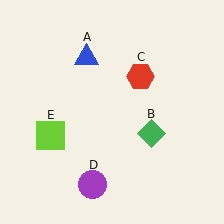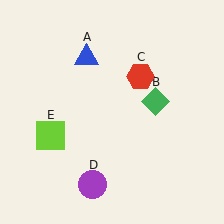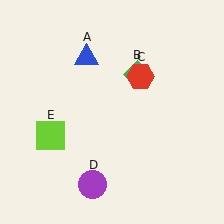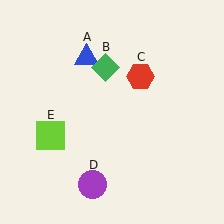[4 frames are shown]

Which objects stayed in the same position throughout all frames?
Blue triangle (object A) and red hexagon (object C) and purple circle (object D) and lime square (object E) remained stationary.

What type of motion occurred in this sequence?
The green diamond (object B) rotated counterclockwise around the center of the scene.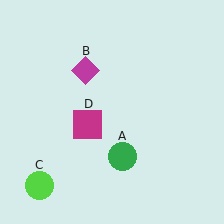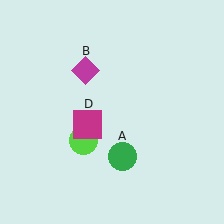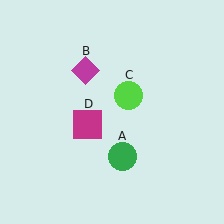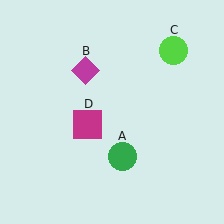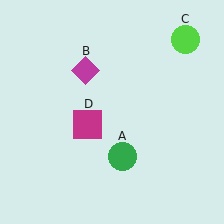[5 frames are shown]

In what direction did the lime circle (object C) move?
The lime circle (object C) moved up and to the right.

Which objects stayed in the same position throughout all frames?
Green circle (object A) and magenta diamond (object B) and magenta square (object D) remained stationary.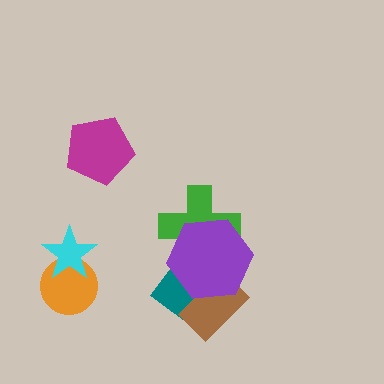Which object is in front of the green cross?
The purple hexagon is in front of the green cross.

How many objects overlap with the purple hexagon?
3 objects overlap with the purple hexagon.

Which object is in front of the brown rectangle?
The purple hexagon is in front of the brown rectangle.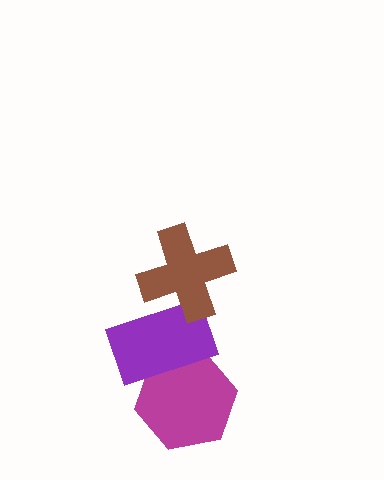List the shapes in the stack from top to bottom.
From top to bottom: the brown cross, the purple rectangle, the magenta hexagon.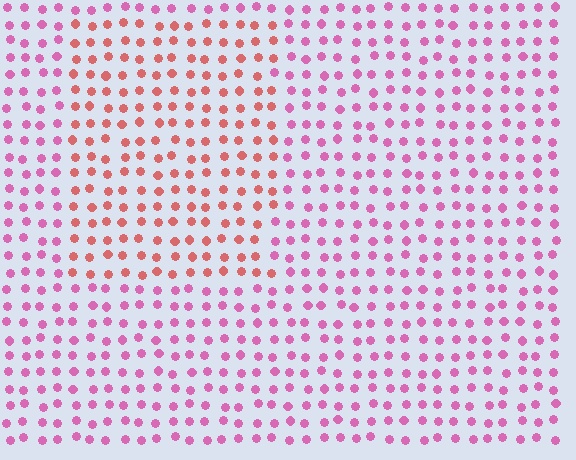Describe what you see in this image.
The image is filled with small pink elements in a uniform arrangement. A rectangle-shaped region is visible where the elements are tinted to a slightly different hue, forming a subtle color boundary.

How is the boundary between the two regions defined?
The boundary is defined purely by a slight shift in hue (about 39 degrees). Spacing, size, and orientation are identical on both sides.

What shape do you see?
I see a rectangle.